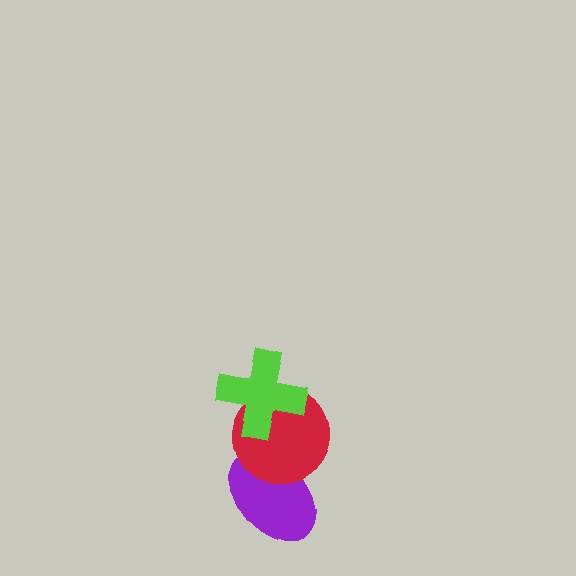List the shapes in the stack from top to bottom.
From top to bottom: the lime cross, the red circle, the purple ellipse.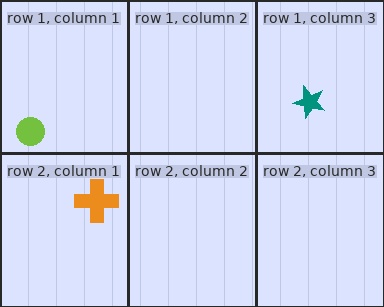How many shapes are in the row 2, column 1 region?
1.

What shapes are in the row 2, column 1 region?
The orange cross.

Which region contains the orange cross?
The row 2, column 1 region.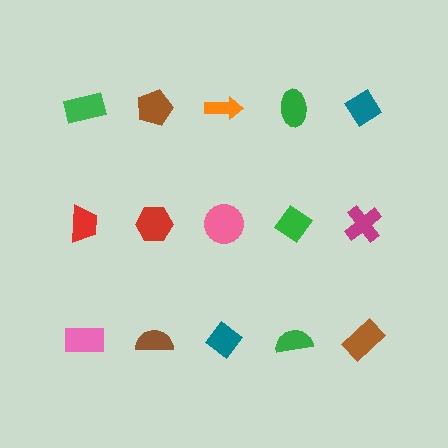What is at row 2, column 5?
A magenta cross.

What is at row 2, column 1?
A red trapezoid.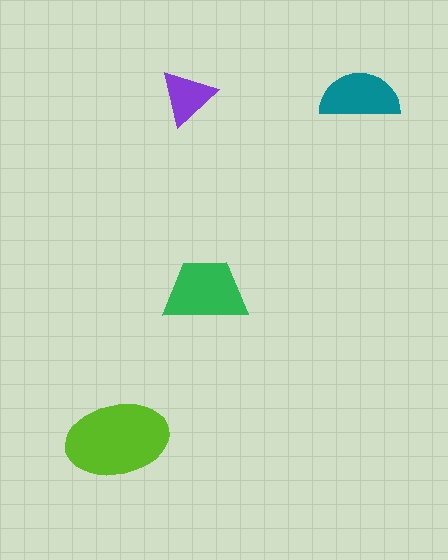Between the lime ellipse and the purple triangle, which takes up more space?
The lime ellipse.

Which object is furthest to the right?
The teal semicircle is rightmost.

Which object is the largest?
The lime ellipse.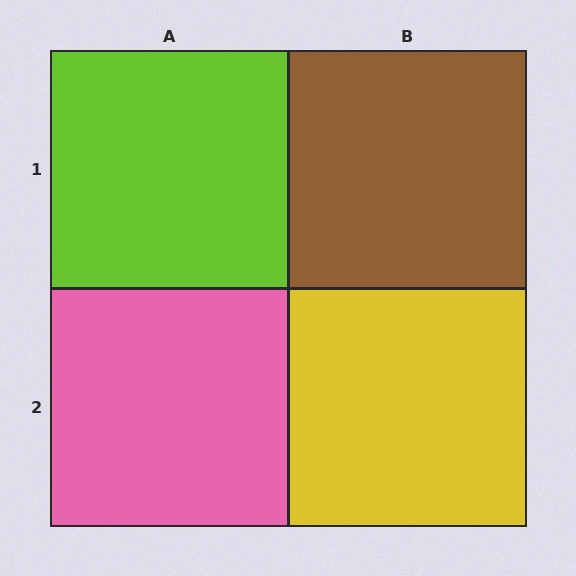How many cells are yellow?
1 cell is yellow.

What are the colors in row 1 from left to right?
Lime, brown.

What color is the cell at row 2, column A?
Pink.